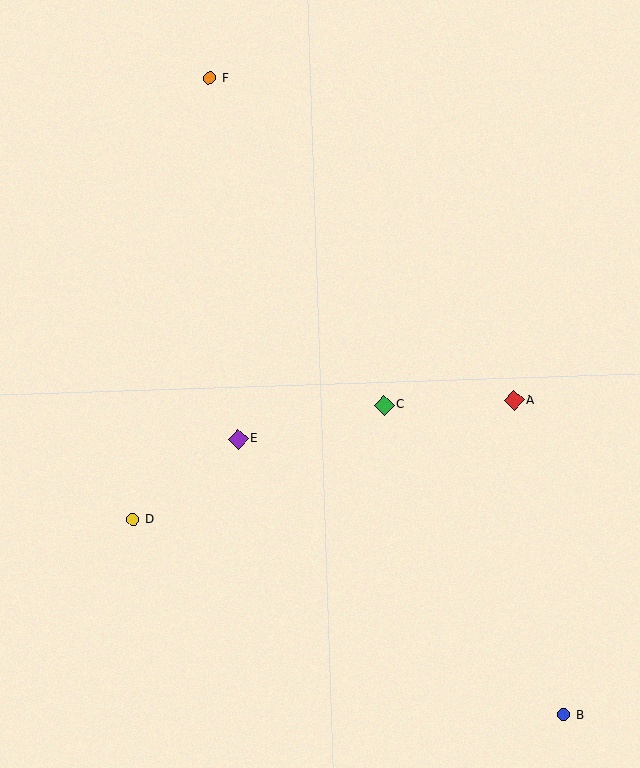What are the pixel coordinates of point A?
Point A is at (514, 400).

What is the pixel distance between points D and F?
The distance between D and F is 448 pixels.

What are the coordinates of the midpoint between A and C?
The midpoint between A and C is at (449, 403).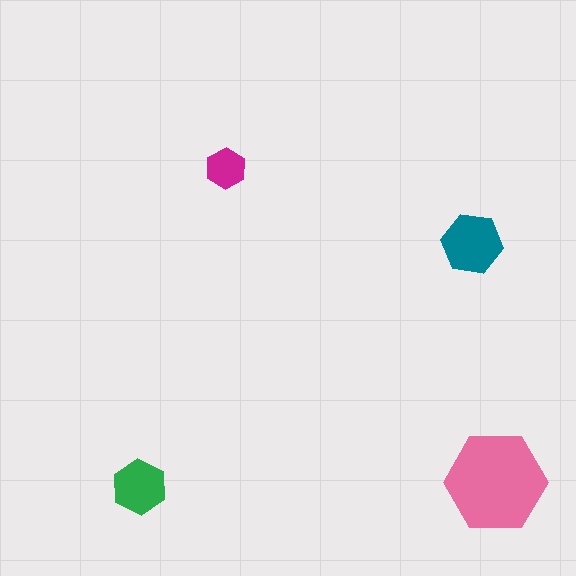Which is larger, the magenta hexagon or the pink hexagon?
The pink one.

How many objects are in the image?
There are 4 objects in the image.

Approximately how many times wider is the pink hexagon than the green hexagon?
About 2 times wider.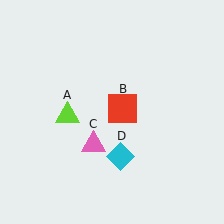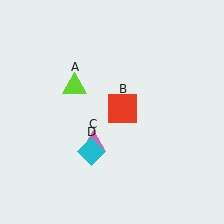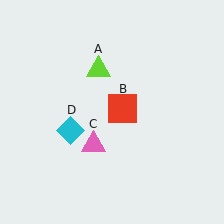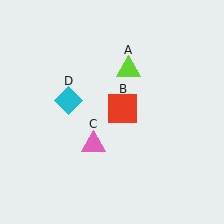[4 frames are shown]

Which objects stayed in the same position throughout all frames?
Red square (object B) and pink triangle (object C) remained stationary.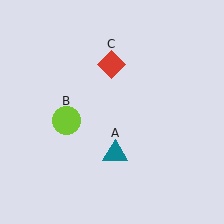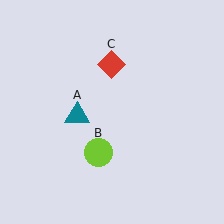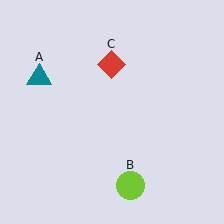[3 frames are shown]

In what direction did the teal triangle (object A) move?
The teal triangle (object A) moved up and to the left.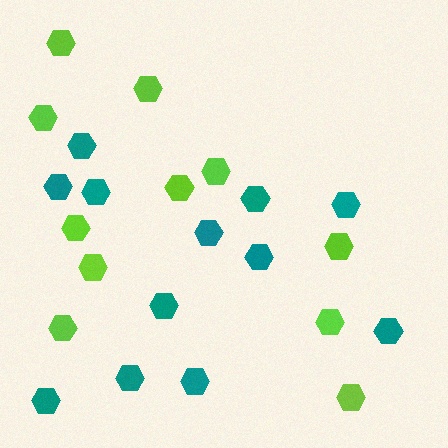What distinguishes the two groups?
There are 2 groups: one group of lime hexagons (11) and one group of teal hexagons (12).